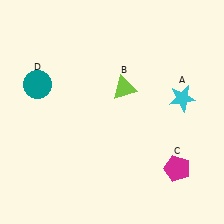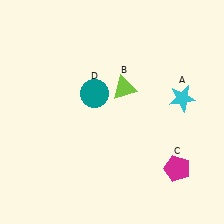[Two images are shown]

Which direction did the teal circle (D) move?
The teal circle (D) moved right.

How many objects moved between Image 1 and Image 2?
1 object moved between the two images.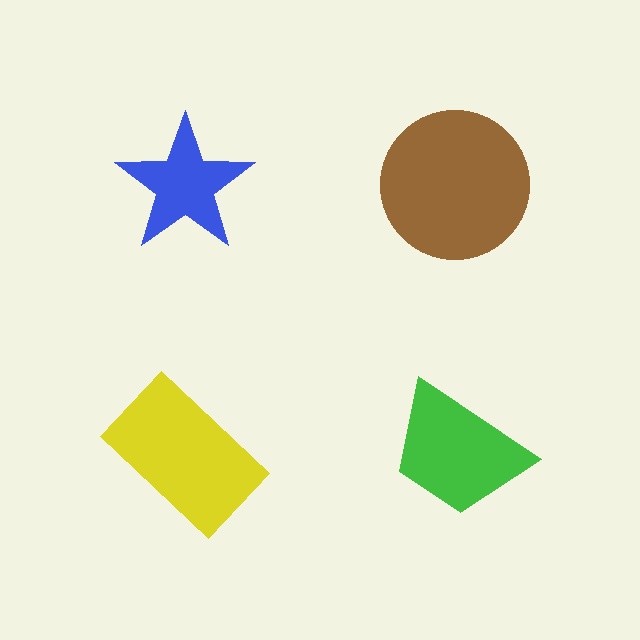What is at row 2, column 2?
A green trapezoid.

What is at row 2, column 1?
A yellow rectangle.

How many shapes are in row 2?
2 shapes.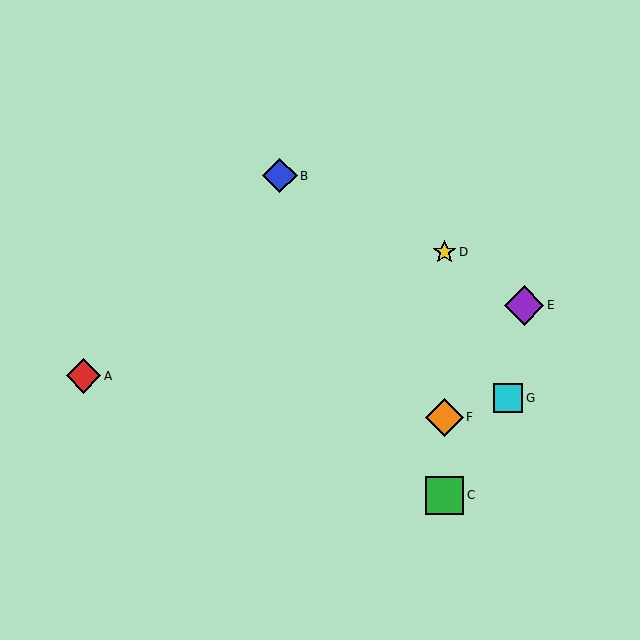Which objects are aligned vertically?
Objects C, D, F are aligned vertically.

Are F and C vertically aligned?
Yes, both are at x≈445.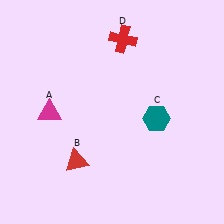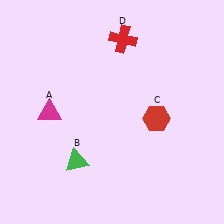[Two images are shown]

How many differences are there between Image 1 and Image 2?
There are 2 differences between the two images.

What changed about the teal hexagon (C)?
In Image 1, C is teal. In Image 2, it changed to red.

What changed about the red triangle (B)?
In Image 1, B is red. In Image 2, it changed to green.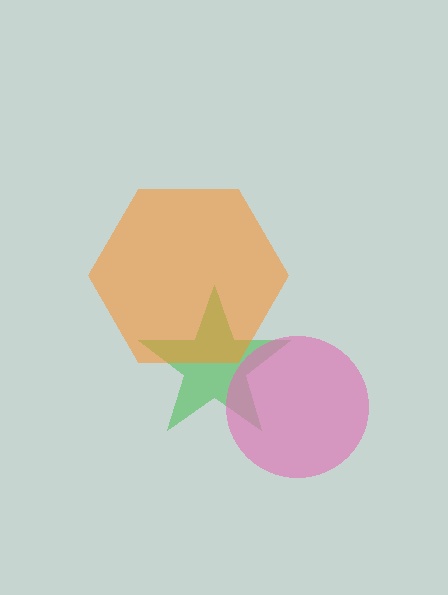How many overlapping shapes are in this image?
There are 3 overlapping shapes in the image.